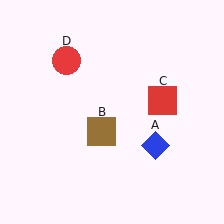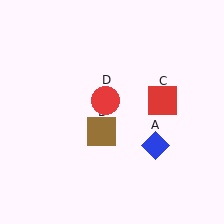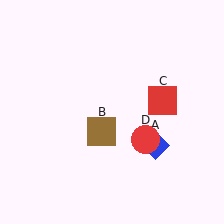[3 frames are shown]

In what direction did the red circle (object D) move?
The red circle (object D) moved down and to the right.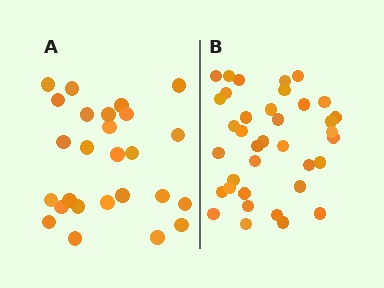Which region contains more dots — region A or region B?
Region B (the right region) has more dots.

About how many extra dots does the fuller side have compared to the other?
Region B has roughly 12 or so more dots than region A.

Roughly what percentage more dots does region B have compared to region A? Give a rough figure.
About 40% more.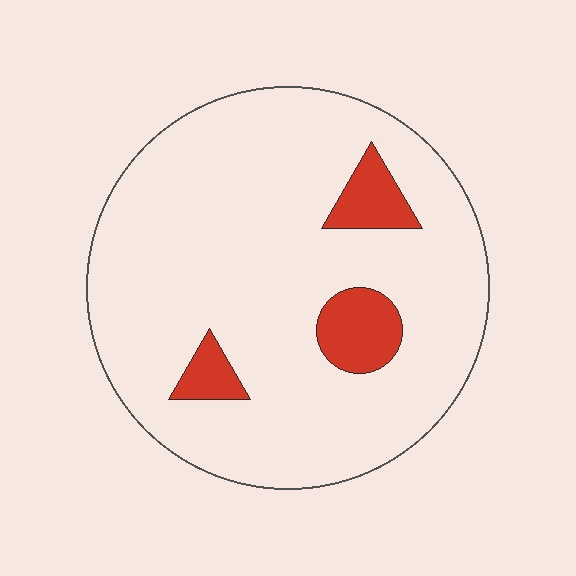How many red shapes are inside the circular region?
3.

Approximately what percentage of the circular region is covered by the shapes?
Approximately 10%.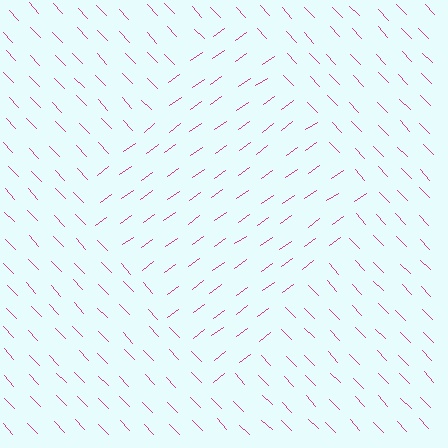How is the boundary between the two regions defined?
The boundary is defined purely by a change in line orientation (approximately 82 degrees difference). All lines are the same color and thickness.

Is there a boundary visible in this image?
Yes, there is a texture boundary formed by a change in line orientation.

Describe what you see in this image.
The image is filled with small magenta line segments. A diamond region in the image has lines oriented differently from the surrounding lines, creating a visible texture boundary.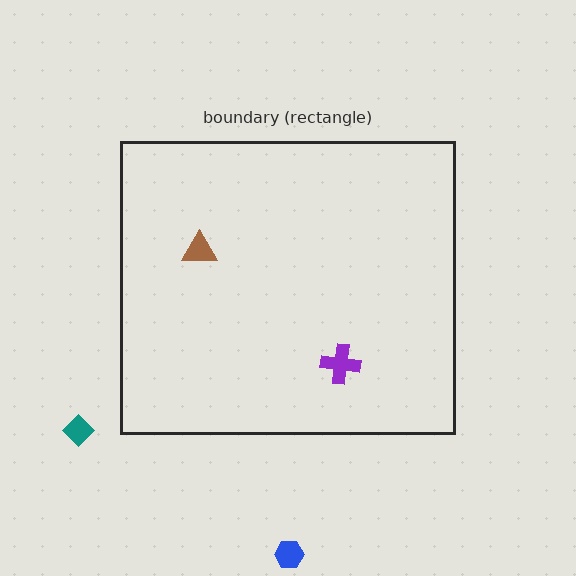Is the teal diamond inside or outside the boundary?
Outside.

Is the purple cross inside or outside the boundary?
Inside.